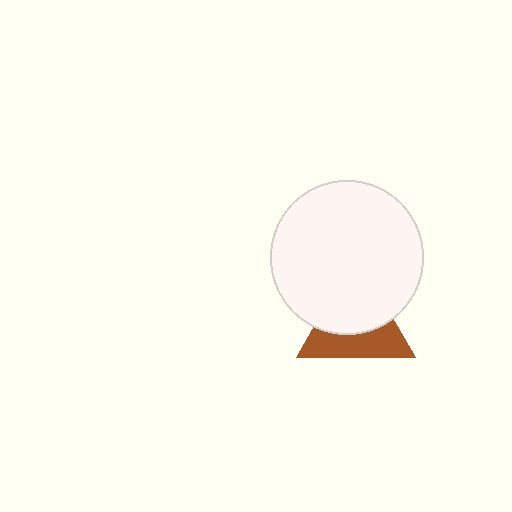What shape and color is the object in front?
The object in front is a white circle.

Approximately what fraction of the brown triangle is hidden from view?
Roughly 55% of the brown triangle is hidden behind the white circle.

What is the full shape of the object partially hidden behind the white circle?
The partially hidden object is a brown triangle.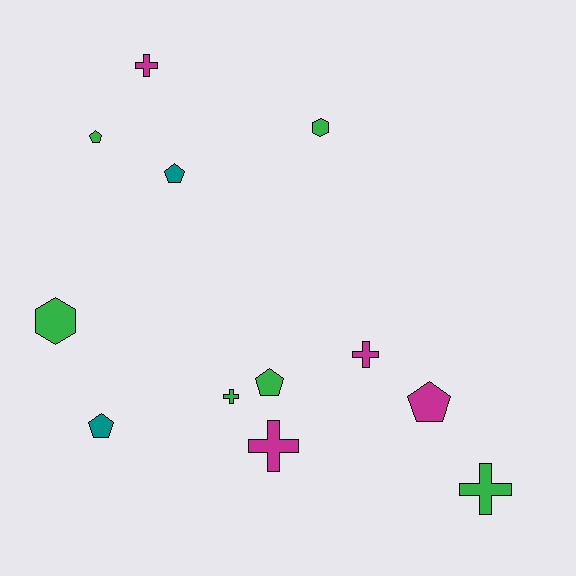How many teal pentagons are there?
There are 2 teal pentagons.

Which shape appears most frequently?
Pentagon, with 5 objects.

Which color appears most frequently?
Green, with 6 objects.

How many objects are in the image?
There are 12 objects.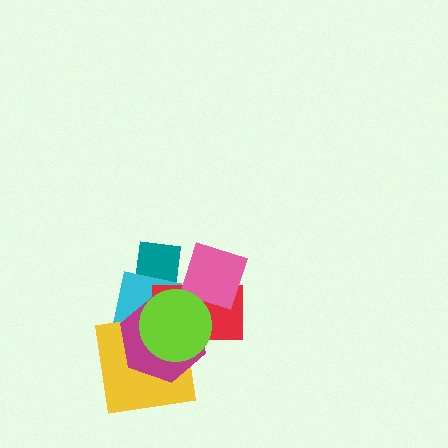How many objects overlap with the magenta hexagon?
5 objects overlap with the magenta hexagon.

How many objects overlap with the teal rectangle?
5 objects overlap with the teal rectangle.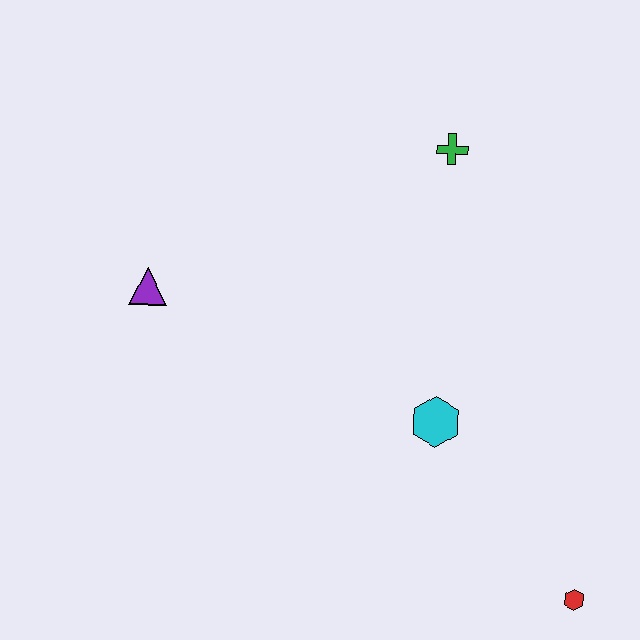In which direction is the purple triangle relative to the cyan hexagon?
The purple triangle is to the left of the cyan hexagon.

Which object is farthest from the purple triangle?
The red hexagon is farthest from the purple triangle.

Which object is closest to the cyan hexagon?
The red hexagon is closest to the cyan hexagon.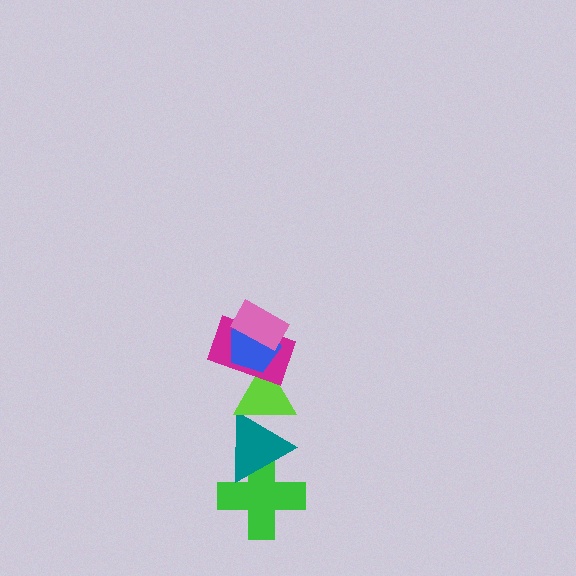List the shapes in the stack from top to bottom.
From top to bottom: the pink rectangle, the blue pentagon, the magenta rectangle, the lime triangle, the teal triangle, the green cross.